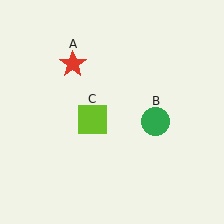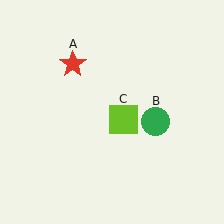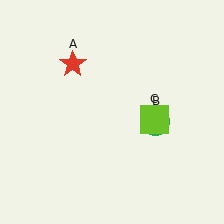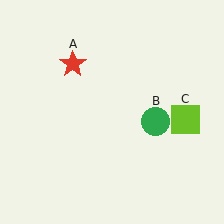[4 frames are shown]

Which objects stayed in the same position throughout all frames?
Red star (object A) and green circle (object B) remained stationary.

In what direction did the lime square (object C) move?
The lime square (object C) moved right.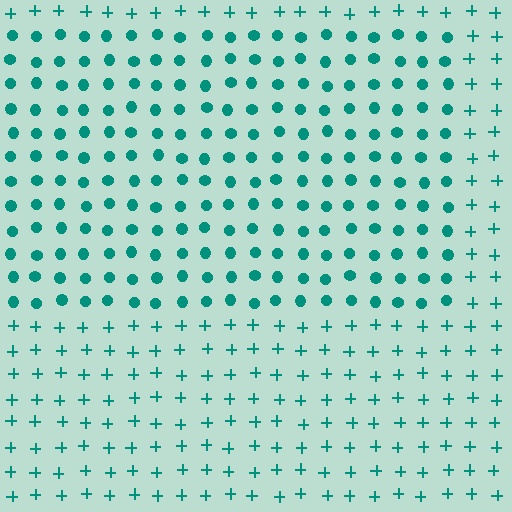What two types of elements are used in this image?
The image uses circles inside the rectangle region and plus signs outside it.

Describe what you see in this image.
The image is filled with small teal elements arranged in a uniform grid. A rectangle-shaped region contains circles, while the surrounding area contains plus signs. The boundary is defined purely by the change in element shape.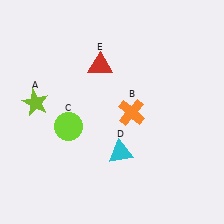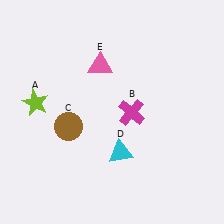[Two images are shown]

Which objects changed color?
B changed from orange to magenta. C changed from lime to brown. E changed from red to pink.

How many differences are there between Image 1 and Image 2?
There are 3 differences between the two images.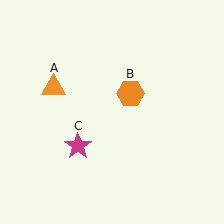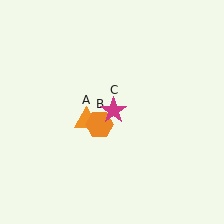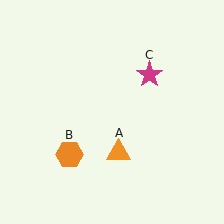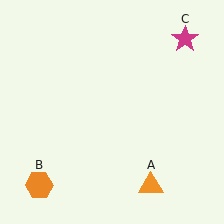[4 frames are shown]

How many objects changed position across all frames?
3 objects changed position: orange triangle (object A), orange hexagon (object B), magenta star (object C).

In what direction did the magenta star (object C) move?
The magenta star (object C) moved up and to the right.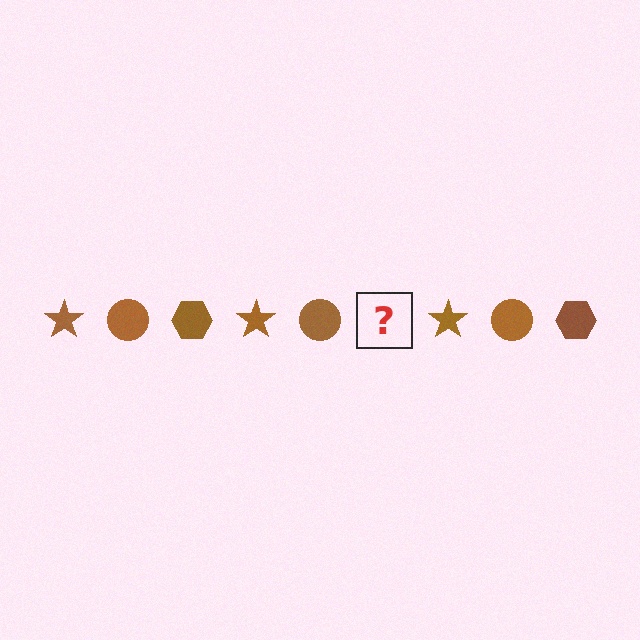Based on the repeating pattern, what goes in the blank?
The blank should be a brown hexagon.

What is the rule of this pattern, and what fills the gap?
The rule is that the pattern cycles through star, circle, hexagon shapes in brown. The gap should be filled with a brown hexagon.